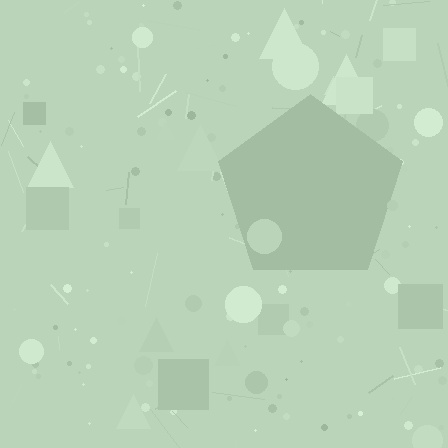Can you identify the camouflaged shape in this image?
The camouflaged shape is a pentagon.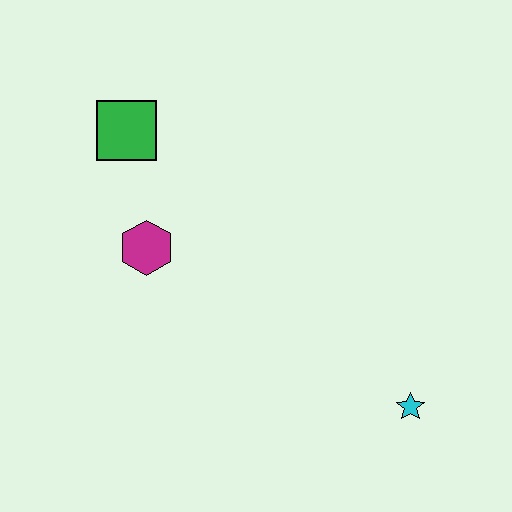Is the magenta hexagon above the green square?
No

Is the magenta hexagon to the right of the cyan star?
No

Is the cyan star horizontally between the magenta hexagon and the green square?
No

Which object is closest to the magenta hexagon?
The green square is closest to the magenta hexagon.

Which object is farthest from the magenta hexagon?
The cyan star is farthest from the magenta hexagon.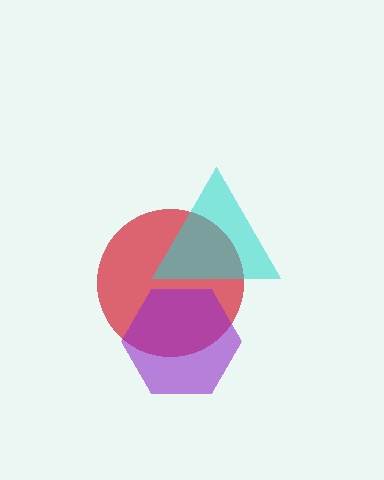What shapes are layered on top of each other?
The layered shapes are: a red circle, a cyan triangle, a purple hexagon.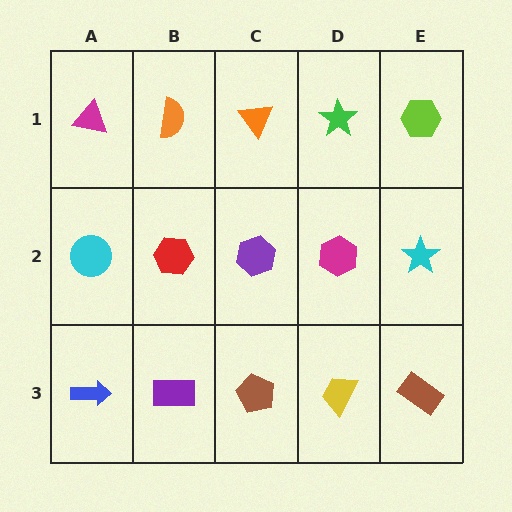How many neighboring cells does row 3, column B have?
3.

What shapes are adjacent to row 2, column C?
An orange triangle (row 1, column C), a brown pentagon (row 3, column C), a red hexagon (row 2, column B), a magenta hexagon (row 2, column D).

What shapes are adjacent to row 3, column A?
A cyan circle (row 2, column A), a purple rectangle (row 3, column B).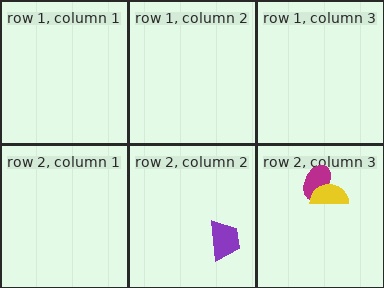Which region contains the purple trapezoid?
The row 2, column 2 region.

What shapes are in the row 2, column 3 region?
The magenta ellipse, the yellow semicircle.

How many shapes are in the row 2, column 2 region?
1.